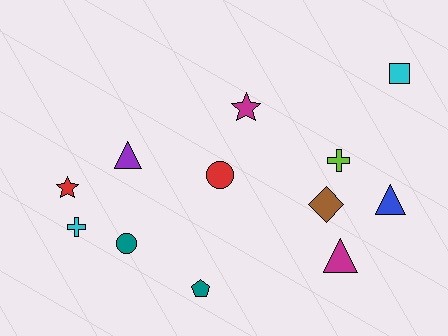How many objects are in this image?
There are 12 objects.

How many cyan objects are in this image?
There are 2 cyan objects.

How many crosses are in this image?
There are 2 crosses.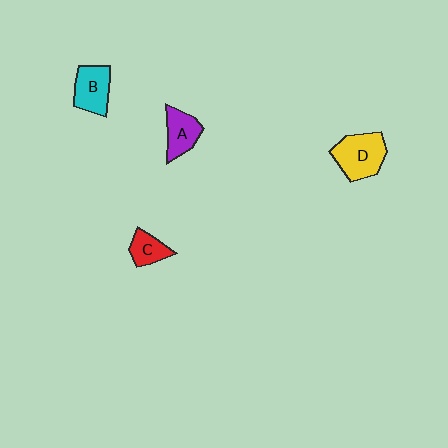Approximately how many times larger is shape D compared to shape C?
Approximately 1.9 times.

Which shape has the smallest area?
Shape C (red).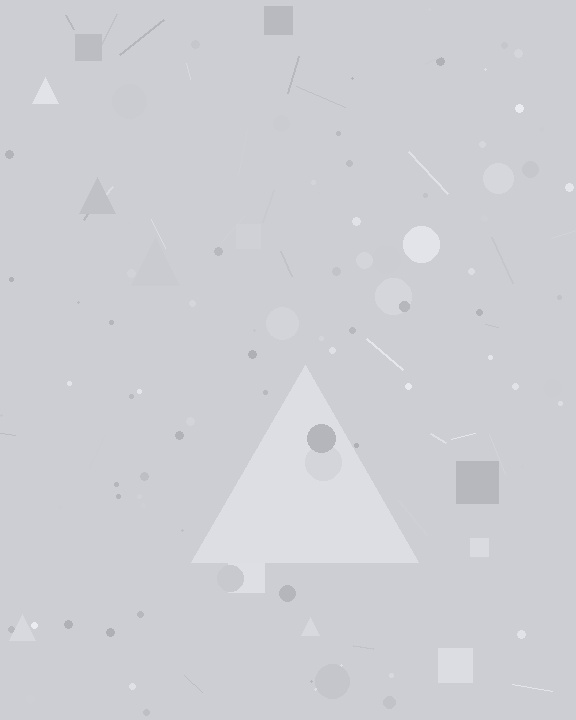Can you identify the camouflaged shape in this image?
The camouflaged shape is a triangle.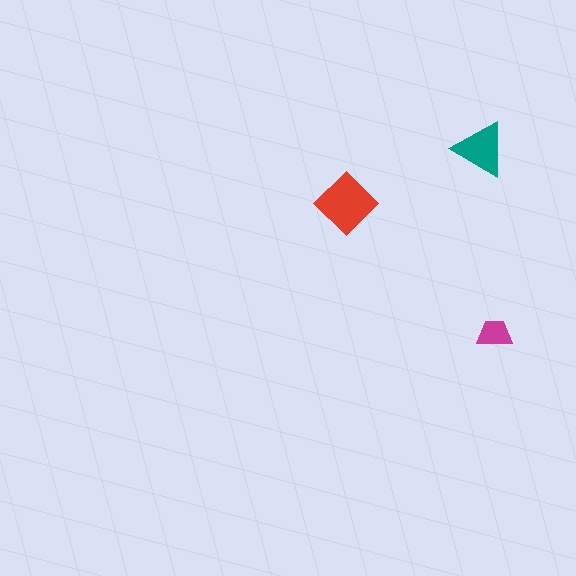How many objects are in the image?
There are 3 objects in the image.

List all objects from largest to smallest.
The red diamond, the teal triangle, the magenta trapezoid.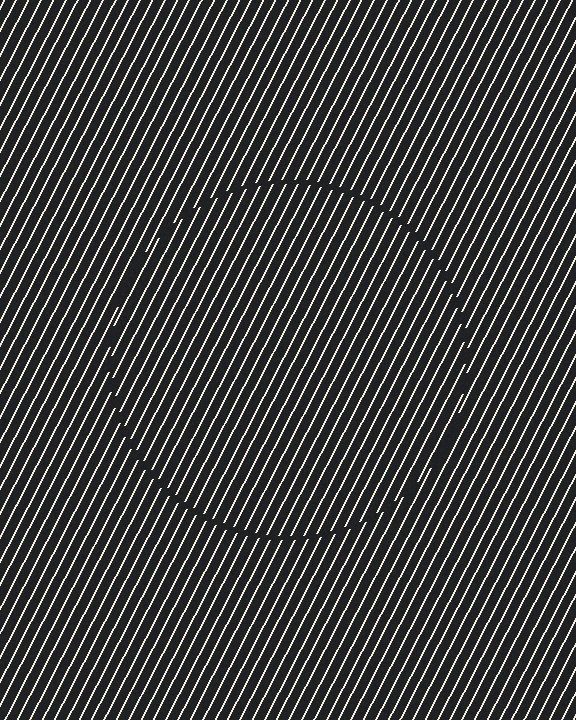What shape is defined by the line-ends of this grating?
An illusory circle. The interior of the shape contains the same grating, shifted by half a period — the contour is defined by the phase discontinuity where line-ends from the inner and outer gratings abut.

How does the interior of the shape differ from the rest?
The interior of the shape contains the same grating, shifted by half a period — the contour is defined by the phase discontinuity where line-ends from the inner and outer gratings abut.